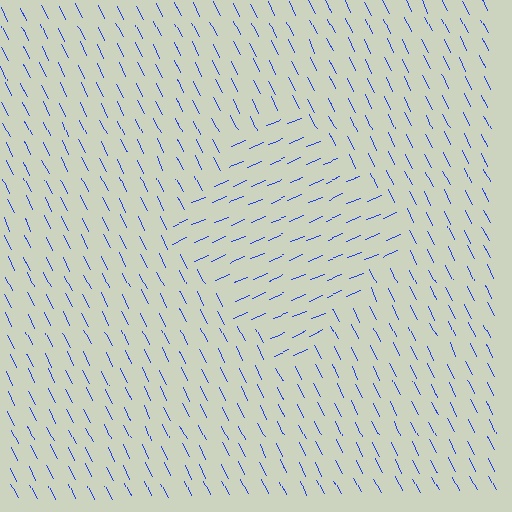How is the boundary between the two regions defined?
The boundary is defined purely by a change in line orientation (approximately 87 degrees difference). All lines are the same color and thickness.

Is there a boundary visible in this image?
Yes, there is a texture boundary formed by a change in line orientation.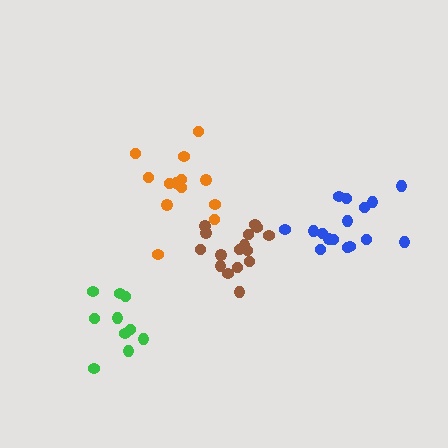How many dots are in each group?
Group 1: 16 dots, Group 2: 16 dots, Group 3: 13 dots, Group 4: 10 dots (55 total).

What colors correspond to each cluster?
The clusters are colored: brown, blue, orange, green.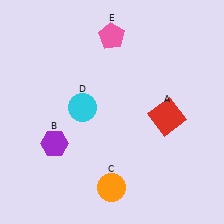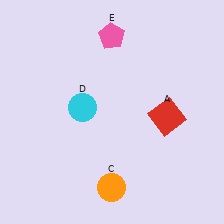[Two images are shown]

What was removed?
The purple hexagon (B) was removed in Image 2.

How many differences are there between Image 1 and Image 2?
There is 1 difference between the two images.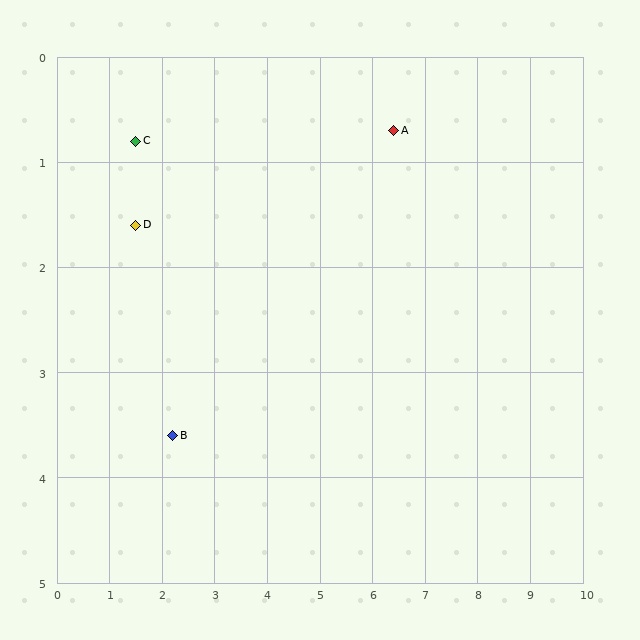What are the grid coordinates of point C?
Point C is at approximately (1.5, 0.8).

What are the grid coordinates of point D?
Point D is at approximately (1.5, 1.6).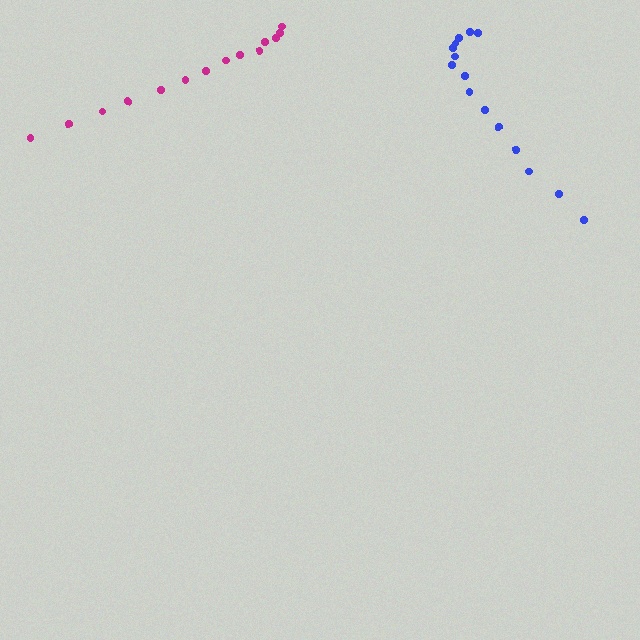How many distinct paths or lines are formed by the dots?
There are 2 distinct paths.